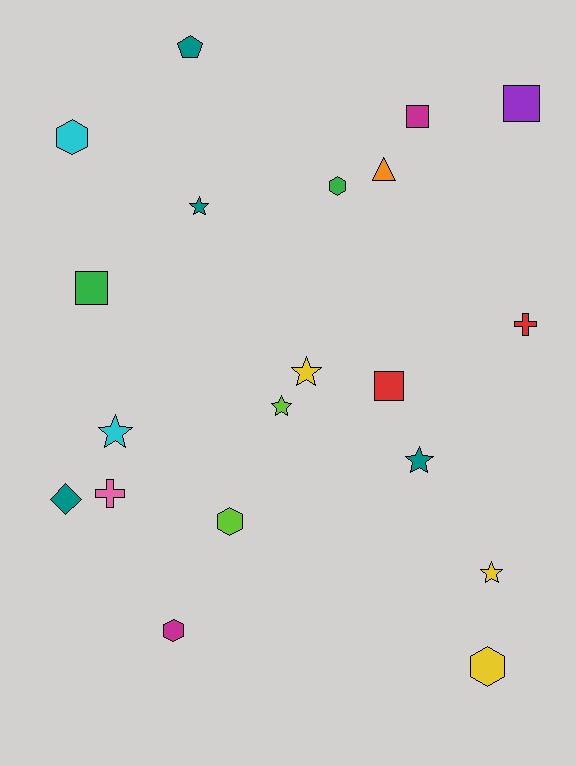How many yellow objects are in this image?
There are 3 yellow objects.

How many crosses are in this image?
There are 2 crosses.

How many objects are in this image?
There are 20 objects.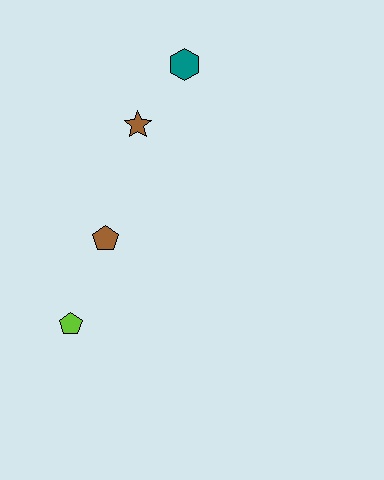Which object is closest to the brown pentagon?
The lime pentagon is closest to the brown pentagon.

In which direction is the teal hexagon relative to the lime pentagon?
The teal hexagon is above the lime pentagon.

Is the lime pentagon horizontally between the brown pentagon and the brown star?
No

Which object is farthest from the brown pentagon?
The teal hexagon is farthest from the brown pentagon.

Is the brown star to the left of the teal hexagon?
Yes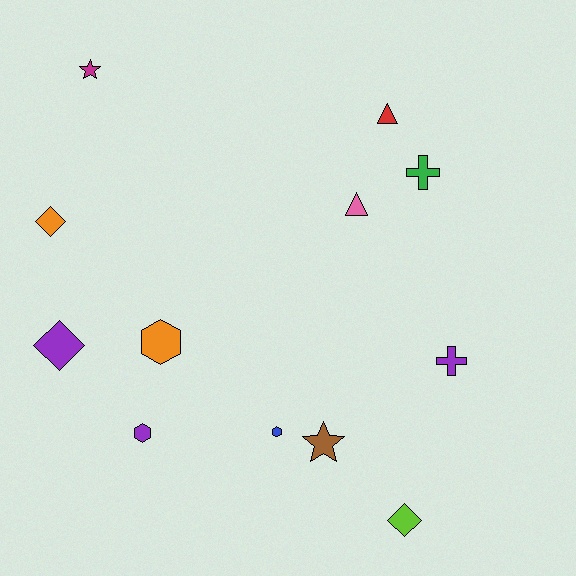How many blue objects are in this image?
There is 1 blue object.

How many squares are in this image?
There are no squares.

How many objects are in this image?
There are 12 objects.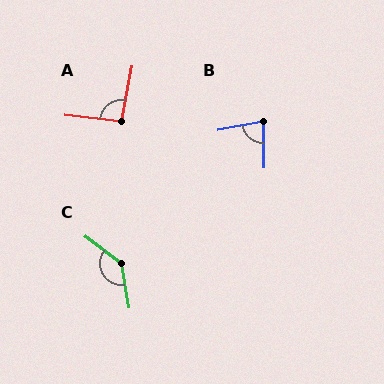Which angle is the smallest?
B, at approximately 80 degrees.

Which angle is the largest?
C, at approximately 137 degrees.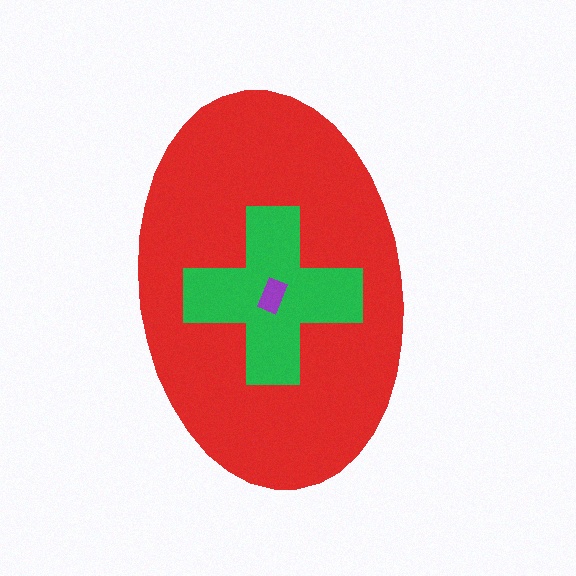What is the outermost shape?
The red ellipse.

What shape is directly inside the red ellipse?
The green cross.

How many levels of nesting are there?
3.